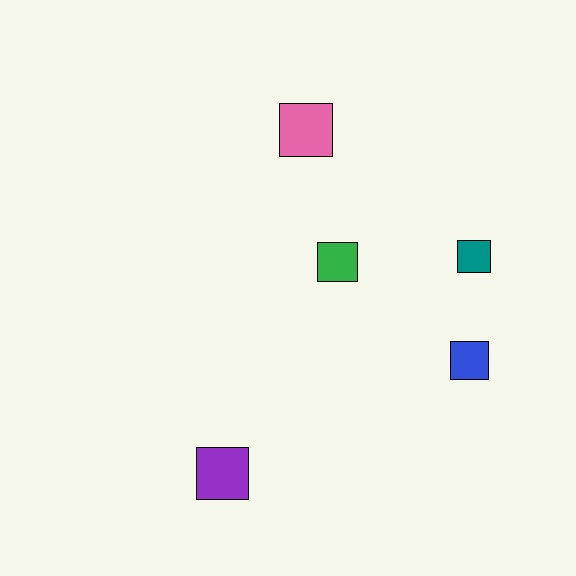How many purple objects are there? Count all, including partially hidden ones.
There is 1 purple object.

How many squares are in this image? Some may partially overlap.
There are 5 squares.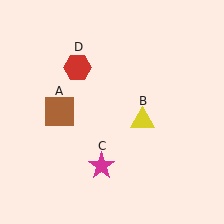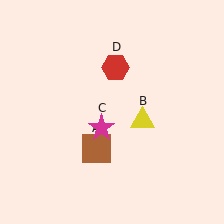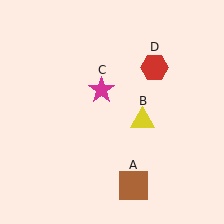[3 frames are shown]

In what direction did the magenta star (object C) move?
The magenta star (object C) moved up.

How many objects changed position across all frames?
3 objects changed position: brown square (object A), magenta star (object C), red hexagon (object D).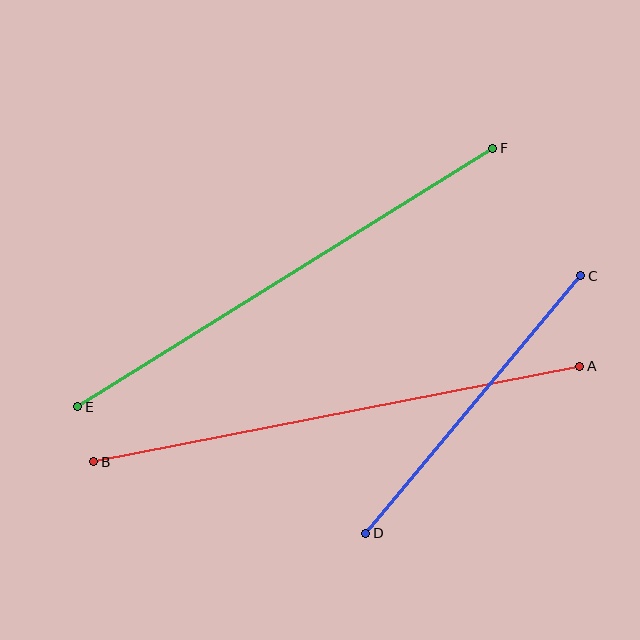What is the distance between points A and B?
The distance is approximately 495 pixels.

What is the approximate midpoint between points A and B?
The midpoint is at approximately (337, 414) pixels.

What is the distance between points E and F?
The distance is approximately 488 pixels.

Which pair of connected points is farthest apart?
Points A and B are farthest apart.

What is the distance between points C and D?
The distance is approximately 336 pixels.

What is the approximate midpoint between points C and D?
The midpoint is at approximately (473, 405) pixels.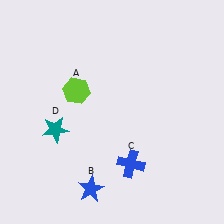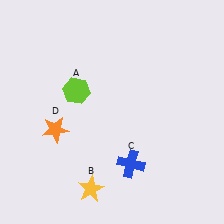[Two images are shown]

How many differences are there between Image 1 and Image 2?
There are 2 differences between the two images.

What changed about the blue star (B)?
In Image 1, B is blue. In Image 2, it changed to yellow.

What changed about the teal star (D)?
In Image 1, D is teal. In Image 2, it changed to orange.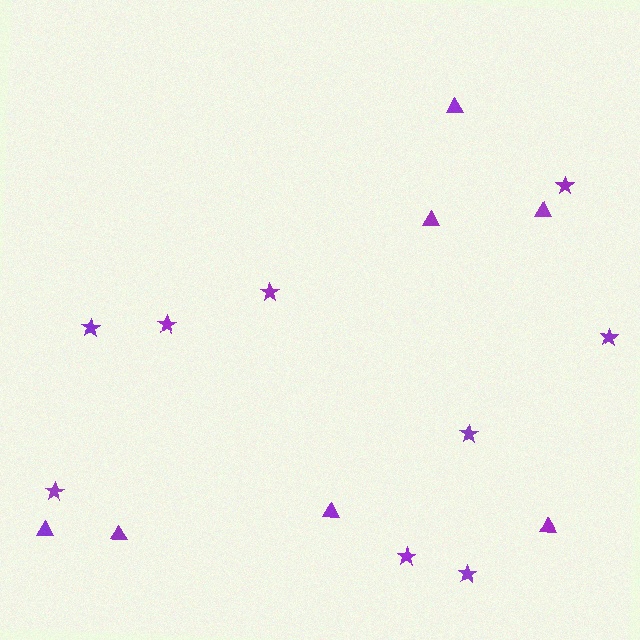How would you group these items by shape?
There are 2 groups: one group of stars (9) and one group of triangles (7).